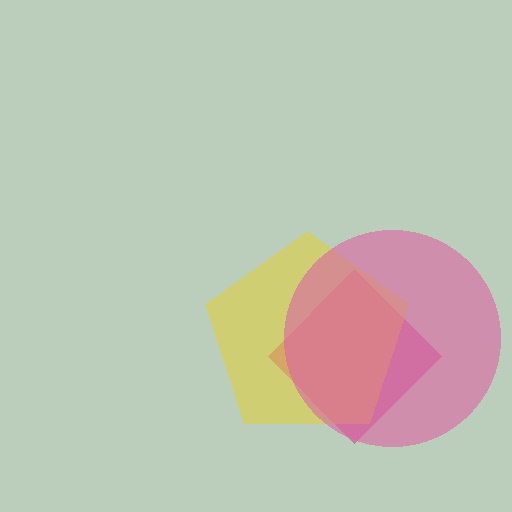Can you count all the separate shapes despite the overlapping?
Yes, there are 3 separate shapes.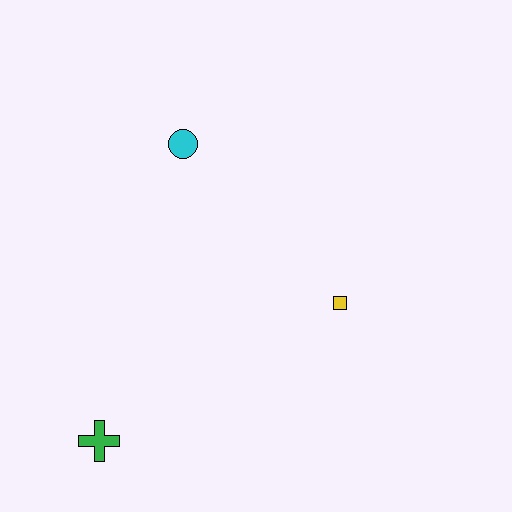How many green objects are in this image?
There is 1 green object.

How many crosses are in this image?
There is 1 cross.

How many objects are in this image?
There are 3 objects.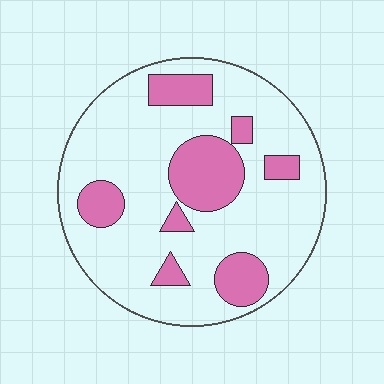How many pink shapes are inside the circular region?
8.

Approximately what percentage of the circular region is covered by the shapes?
Approximately 25%.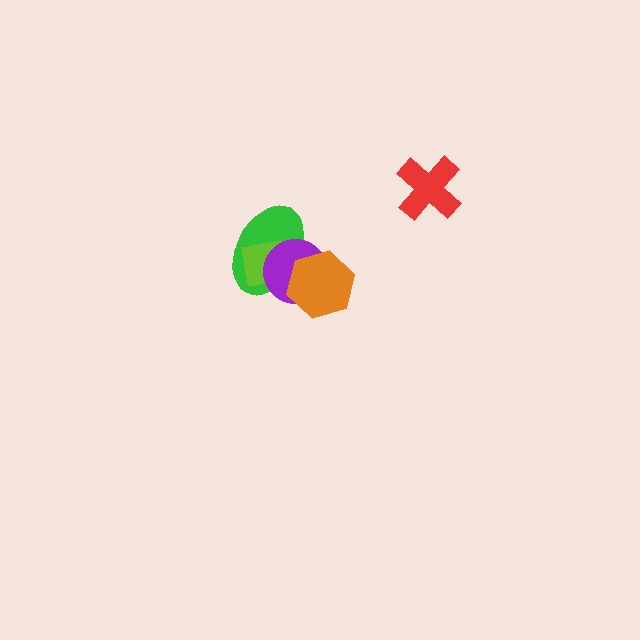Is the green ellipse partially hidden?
Yes, it is partially covered by another shape.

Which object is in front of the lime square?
The purple circle is in front of the lime square.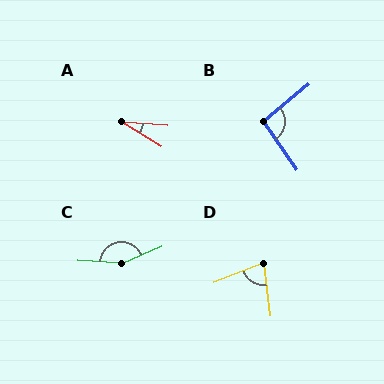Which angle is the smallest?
A, at approximately 28 degrees.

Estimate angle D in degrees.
Approximately 76 degrees.